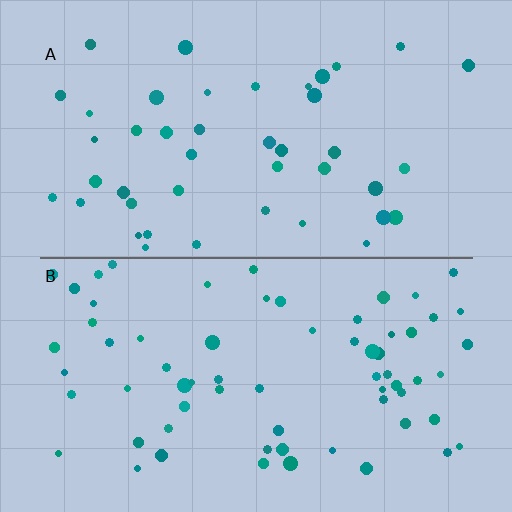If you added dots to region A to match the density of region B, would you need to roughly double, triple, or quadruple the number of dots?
Approximately double.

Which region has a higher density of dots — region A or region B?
B (the bottom).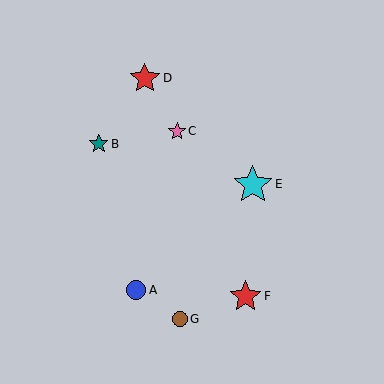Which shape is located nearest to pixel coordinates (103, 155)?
The teal star (labeled B) at (99, 144) is nearest to that location.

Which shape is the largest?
The cyan star (labeled E) is the largest.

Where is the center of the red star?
The center of the red star is at (246, 296).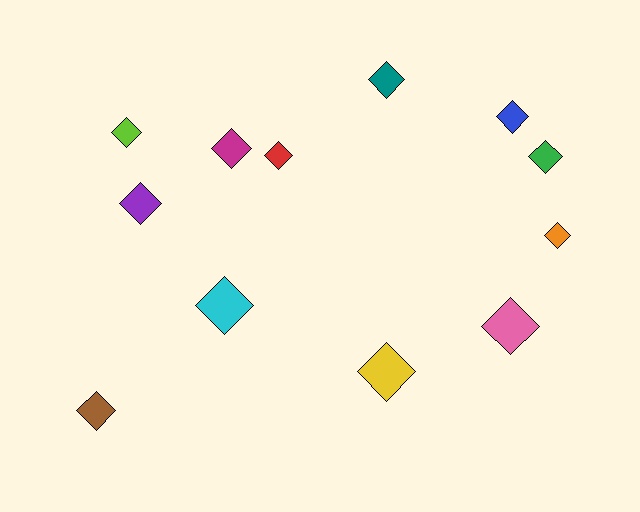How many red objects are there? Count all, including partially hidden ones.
There is 1 red object.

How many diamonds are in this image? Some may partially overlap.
There are 12 diamonds.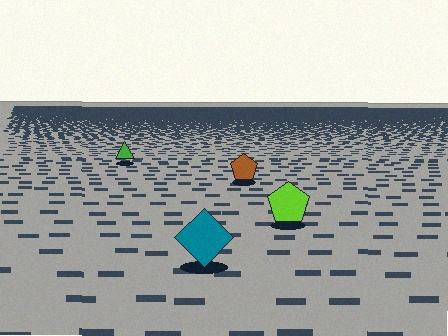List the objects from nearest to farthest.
From nearest to farthest: the teal diamond, the lime pentagon, the brown pentagon, the green triangle.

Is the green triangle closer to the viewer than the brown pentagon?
No. The brown pentagon is closer — you can tell from the texture gradient: the ground texture is coarser near it.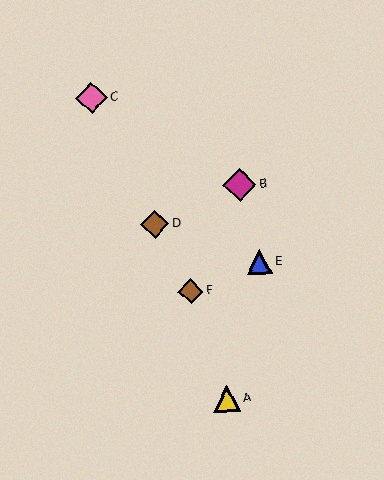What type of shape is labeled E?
Shape E is a blue triangle.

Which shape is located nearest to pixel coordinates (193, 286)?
The brown diamond (labeled F) at (190, 291) is nearest to that location.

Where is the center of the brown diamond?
The center of the brown diamond is at (155, 224).